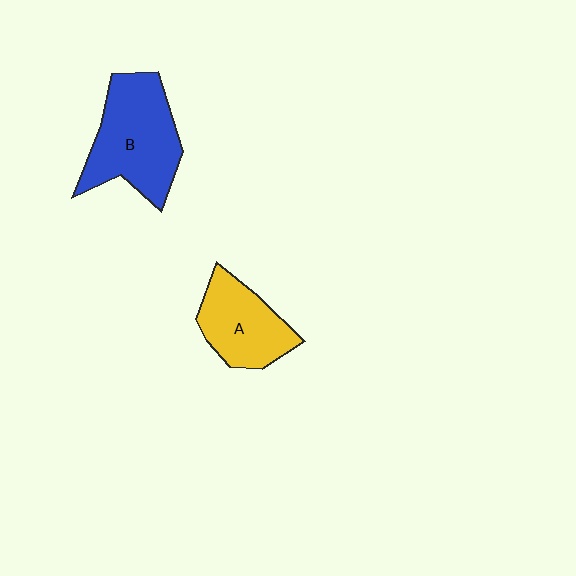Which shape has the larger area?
Shape B (blue).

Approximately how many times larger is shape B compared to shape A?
Approximately 1.4 times.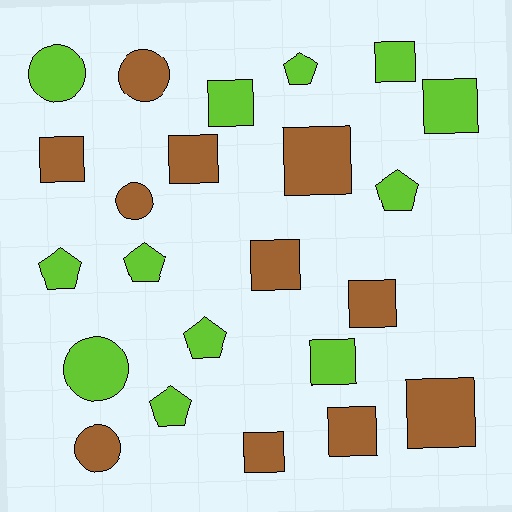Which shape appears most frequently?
Square, with 12 objects.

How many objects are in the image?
There are 23 objects.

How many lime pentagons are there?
There are 6 lime pentagons.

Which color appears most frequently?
Lime, with 12 objects.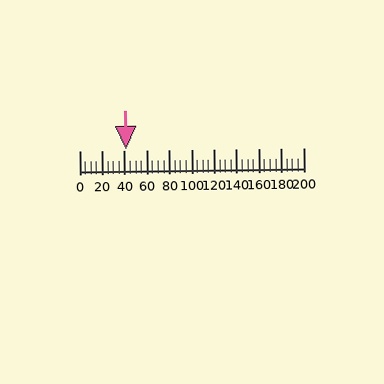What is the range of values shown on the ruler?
The ruler shows values from 0 to 200.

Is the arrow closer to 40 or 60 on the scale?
The arrow is closer to 40.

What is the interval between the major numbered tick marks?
The major tick marks are spaced 20 units apart.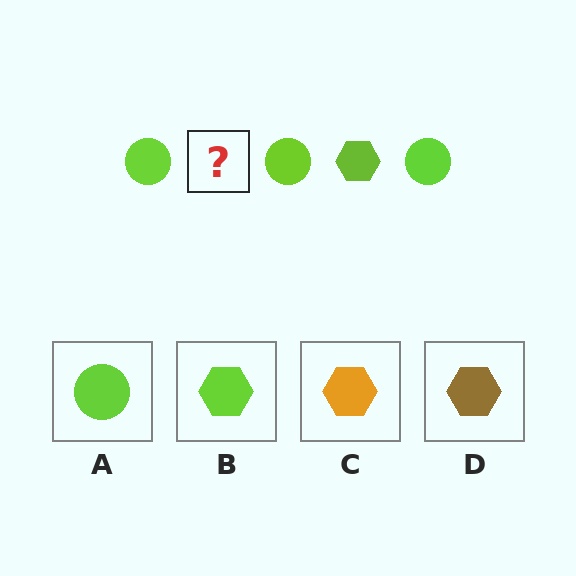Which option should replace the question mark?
Option B.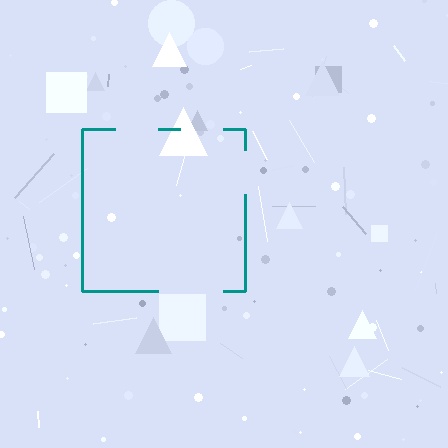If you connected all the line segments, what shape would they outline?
They would outline a square.